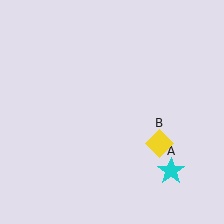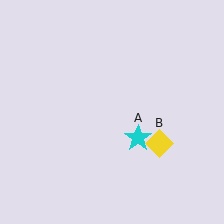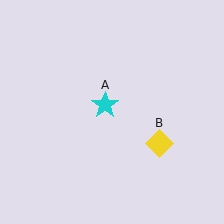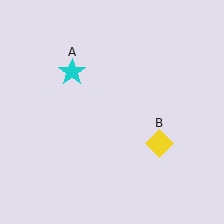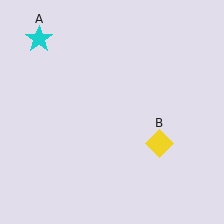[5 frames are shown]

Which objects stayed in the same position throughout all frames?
Yellow diamond (object B) remained stationary.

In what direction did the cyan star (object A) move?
The cyan star (object A) moved up and to the left.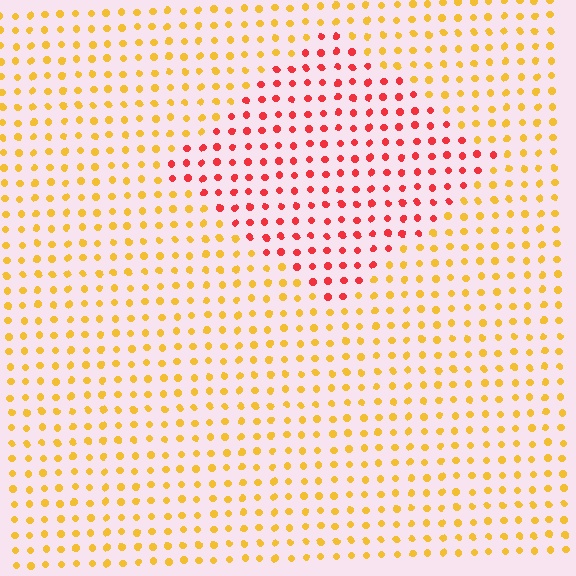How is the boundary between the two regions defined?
The boundary is defined purely by a slight shift in hue (about 48 degrees). Spacing, size, and orientation are identical on both sides.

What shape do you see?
I see a diamond.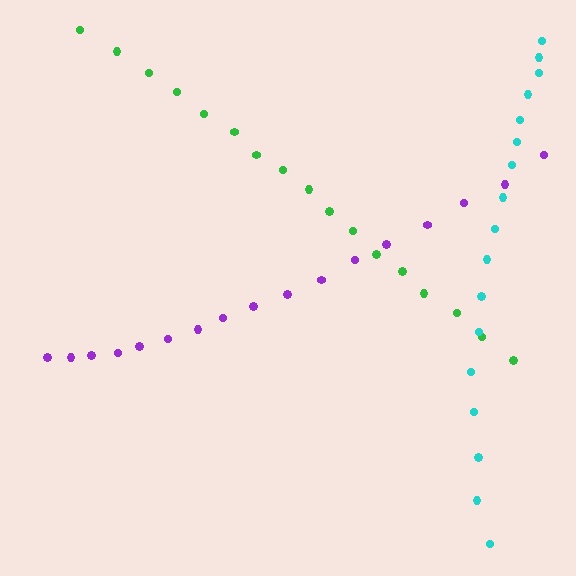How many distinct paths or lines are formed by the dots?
There are 3 distinct paths.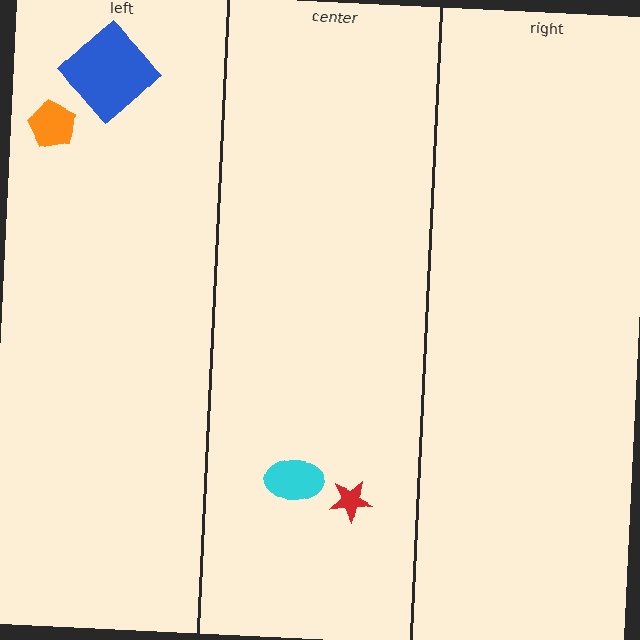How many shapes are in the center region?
2.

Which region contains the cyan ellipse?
The center region.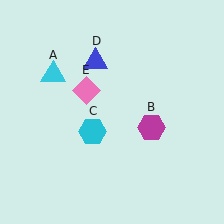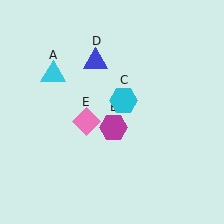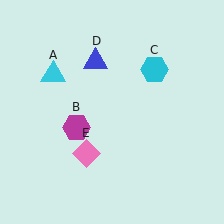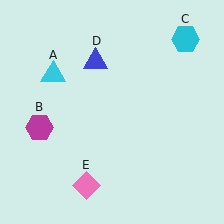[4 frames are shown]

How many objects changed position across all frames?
3 objects changed position: magenta hexagon (object B), cyan hexagon (object C), pink diamond (object E).